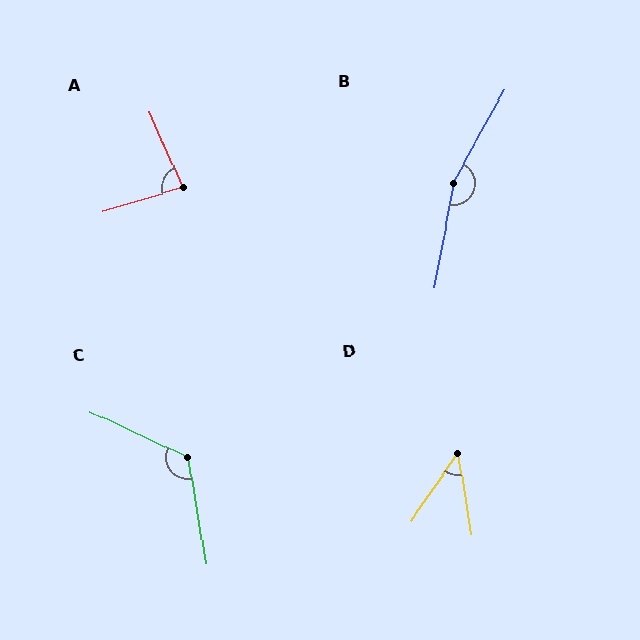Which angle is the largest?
B, at approximately 161 degrees.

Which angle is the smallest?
D, at approximately 43 degrees.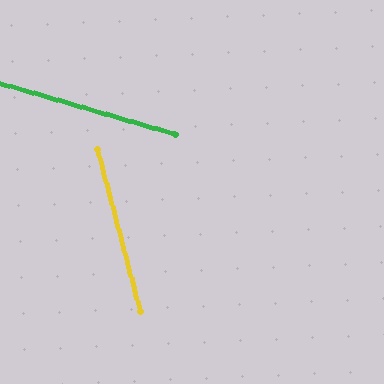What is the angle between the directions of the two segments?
Approximately 59 degrees.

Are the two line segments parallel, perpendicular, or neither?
Neither parallel nor perpendicular — they differ by about 59°.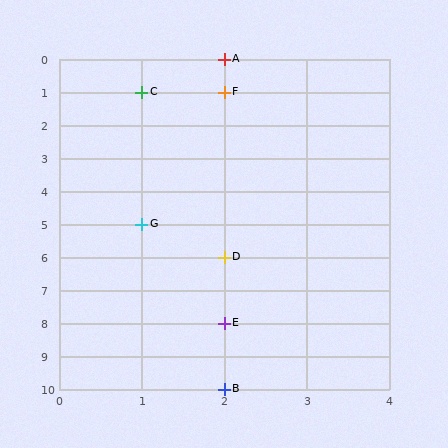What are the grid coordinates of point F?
Point F is at grid coordinates (2, 1).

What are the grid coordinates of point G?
Point G is at grid coordinates (1, 5).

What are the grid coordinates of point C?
Point C is at grid coordinates (1, 1).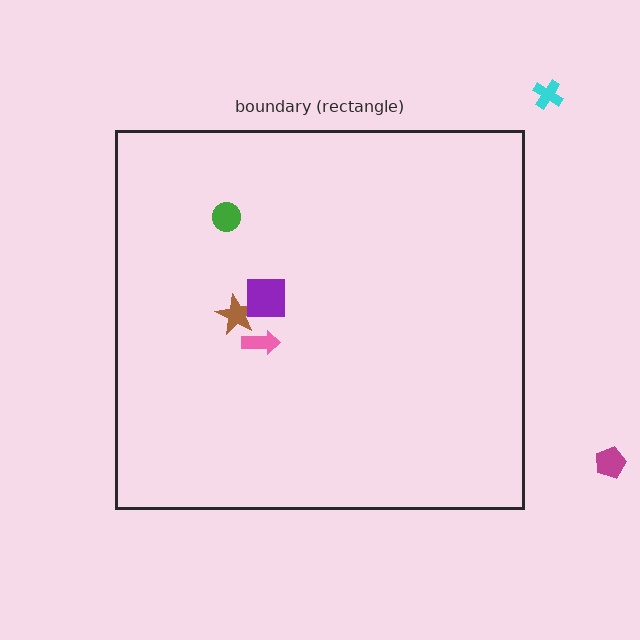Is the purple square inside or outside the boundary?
Inside.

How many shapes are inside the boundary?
4 inside, 2 outside.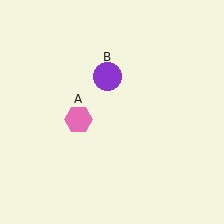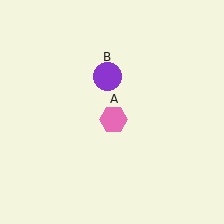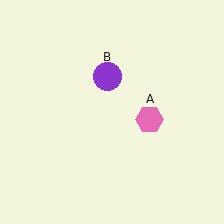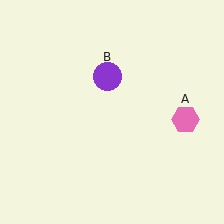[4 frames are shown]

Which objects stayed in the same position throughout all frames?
Purple circle (object B) remained stationary.